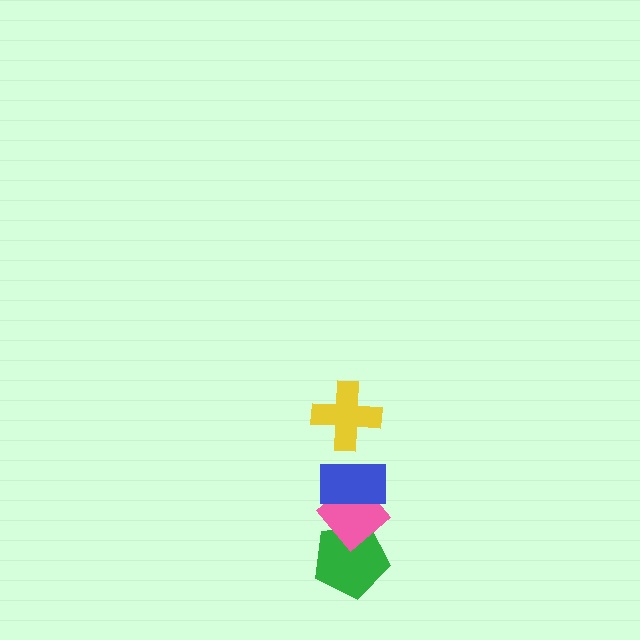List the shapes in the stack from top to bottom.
From top to bottom: the yellow cross, the blue rectangle, the pink diamond, the green pentagon.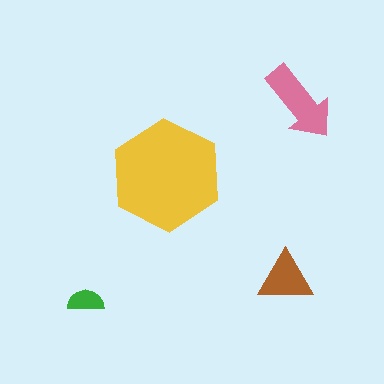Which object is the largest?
The yellow hexagon.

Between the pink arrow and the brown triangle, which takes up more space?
The pink arrow.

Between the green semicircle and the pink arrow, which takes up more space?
The pink arrow.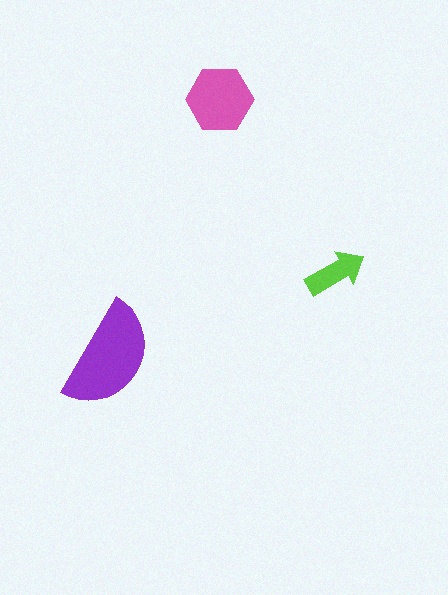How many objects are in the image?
There are 3 objects in the image.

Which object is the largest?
The purple semicircle.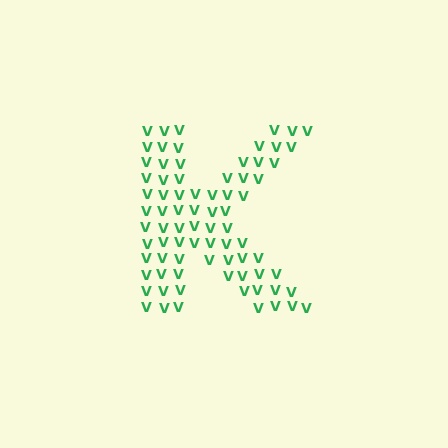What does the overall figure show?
The overall figure shows the letter K.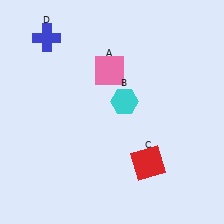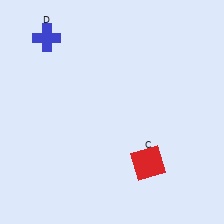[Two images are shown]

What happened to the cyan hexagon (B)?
The cyan hexagon (B) was removed in Image 2. It was in the top-right area of Image 1.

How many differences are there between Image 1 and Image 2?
There are 2 differences between the two images.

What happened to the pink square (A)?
The pink square (A) was removed in Image 2. It was in the top-left area of Image 1.